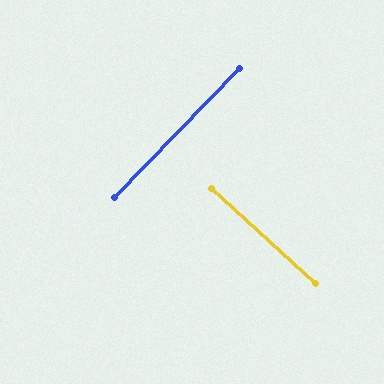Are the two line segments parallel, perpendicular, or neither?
Perpendicular — they meet at approximately 88°.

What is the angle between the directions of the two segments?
Approximately 88 degrees.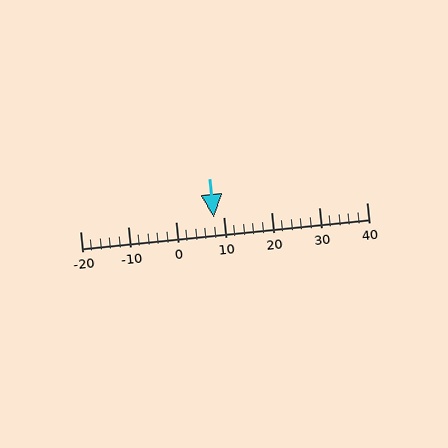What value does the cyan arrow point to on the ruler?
The cyan arrow points to approximately 8.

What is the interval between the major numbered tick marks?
The major tick marks are spaced 10 units apart.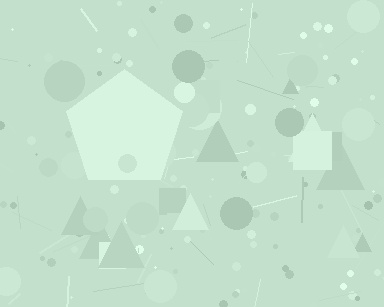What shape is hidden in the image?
A pentagon is hidden in the image.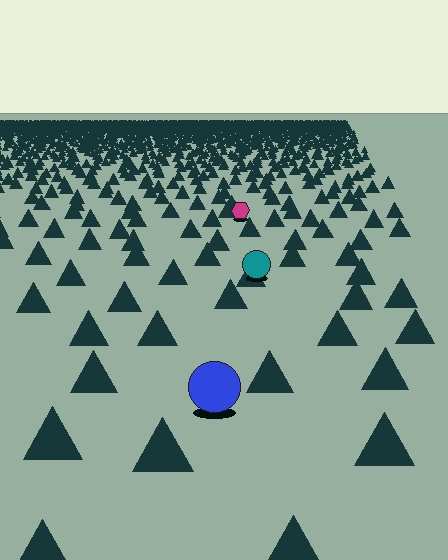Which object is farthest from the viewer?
The magenta hexagon is farthest from the viewer. It appears smaller and the ground texture around it is denser.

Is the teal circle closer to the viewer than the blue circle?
No. The blue circle is closer — you can tell from the texture gradient: the ground texture is coarser near it.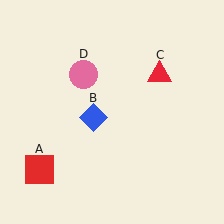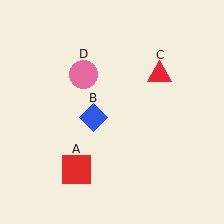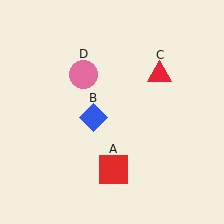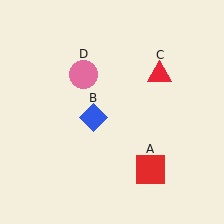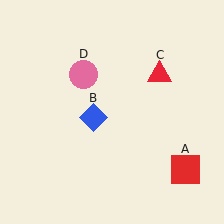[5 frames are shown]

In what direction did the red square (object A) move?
The red square (object A) moved right.